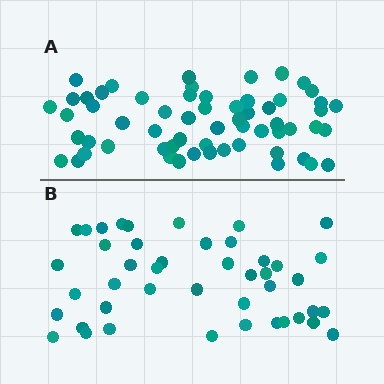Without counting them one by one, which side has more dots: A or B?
Region A (the top region) has more dots.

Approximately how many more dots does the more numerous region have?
Region A has approximately 15 more dots than region B.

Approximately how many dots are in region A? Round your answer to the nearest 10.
About 60 dots.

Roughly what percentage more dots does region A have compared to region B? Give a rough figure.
About 35% more.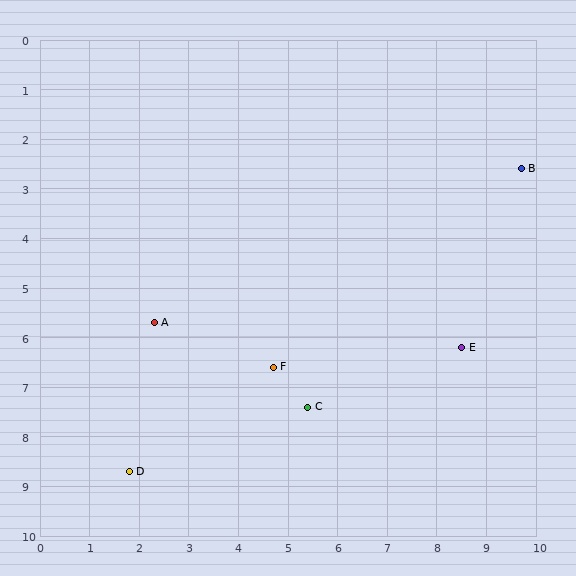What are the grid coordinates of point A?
Point A is at approximately (2.3, 5.7).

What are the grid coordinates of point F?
Point F is at approximately (4.7, 6.6).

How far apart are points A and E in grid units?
Points A and E are about 6.2 grid units apart.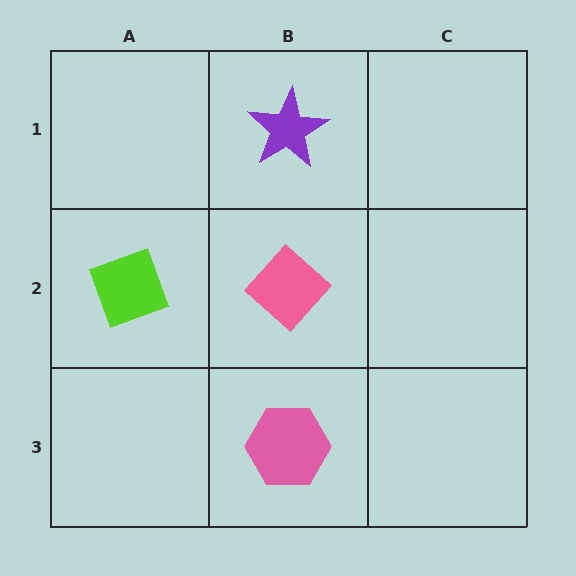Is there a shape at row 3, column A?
No, that cell is empty.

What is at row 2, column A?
A lime diamond.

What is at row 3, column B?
A pink hexagon.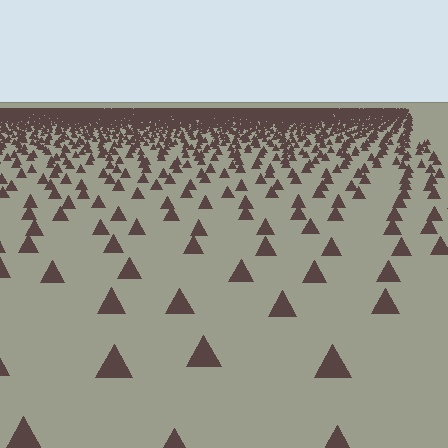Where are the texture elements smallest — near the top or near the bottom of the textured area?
Near the top.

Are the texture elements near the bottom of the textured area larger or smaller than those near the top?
Larger. Near the bottom, elements are closer to the viewer and appear at a bigger on-screen size.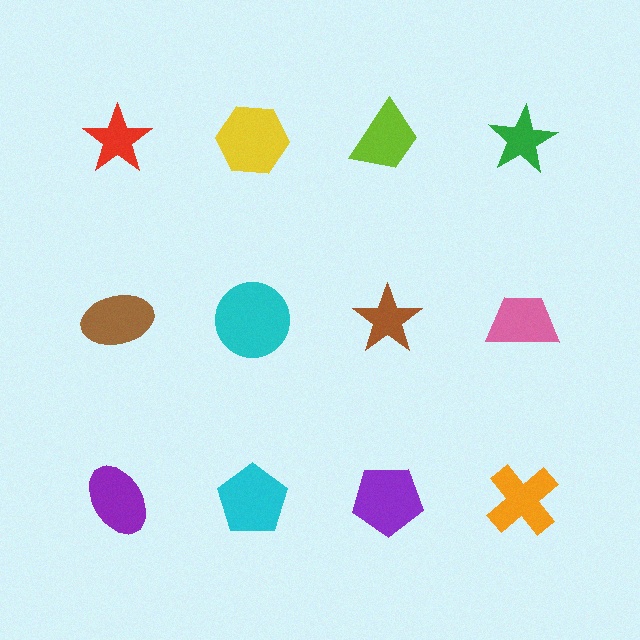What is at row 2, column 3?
A brown star.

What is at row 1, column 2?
A yellow hexagon.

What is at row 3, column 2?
A cyan pentagon.